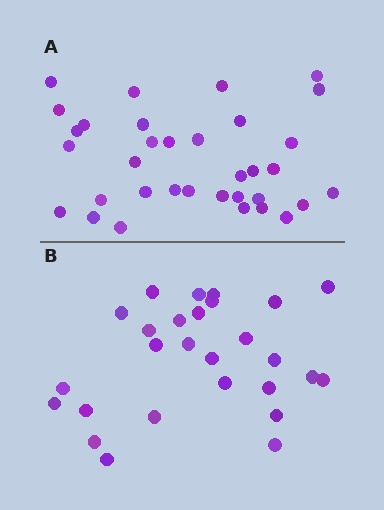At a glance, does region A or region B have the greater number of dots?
Region A (the top region) has more dots.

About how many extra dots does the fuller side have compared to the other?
Region A has roughly 8 or so more dots than region B.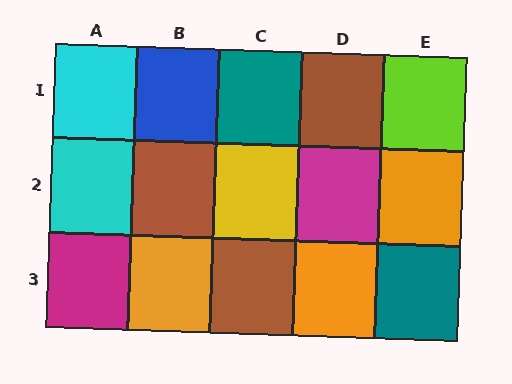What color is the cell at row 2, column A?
Cyan.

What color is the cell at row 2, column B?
Brown.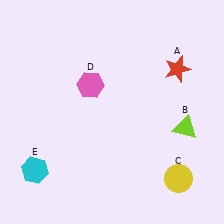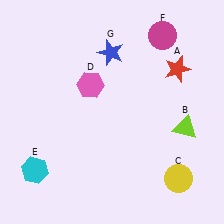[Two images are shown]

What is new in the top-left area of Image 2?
A blue star (G) was added in the top-left area of Image 2.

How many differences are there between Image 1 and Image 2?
There are 2 differences between the two images.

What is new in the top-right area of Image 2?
A magenta circle (F) was added in the top-right area of Image 2.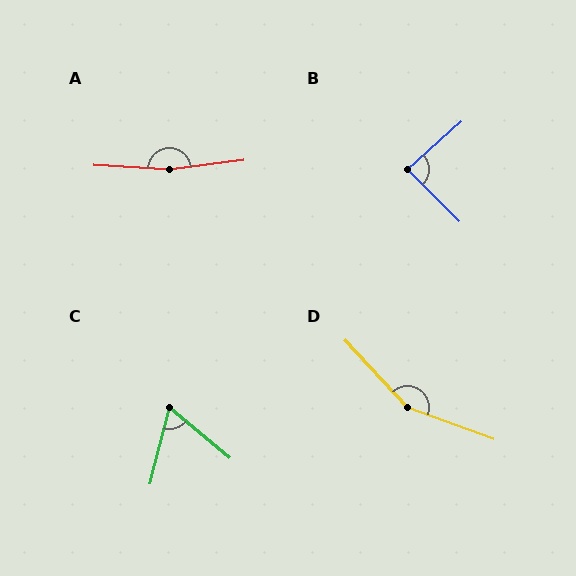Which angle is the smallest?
C, at approximately 64 degrees.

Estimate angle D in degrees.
Approximately 153 degrees.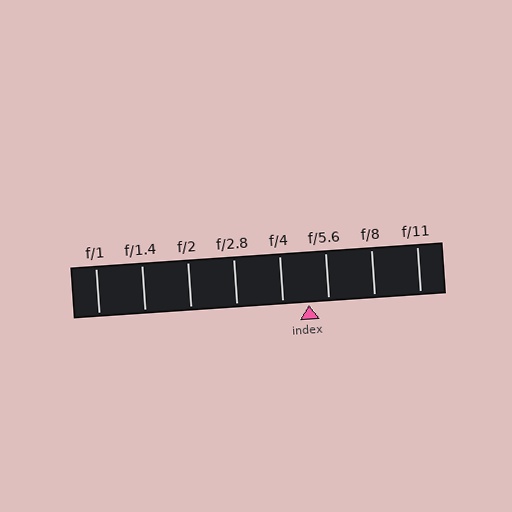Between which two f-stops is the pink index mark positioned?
The index mark is between f/4 and f/5.6.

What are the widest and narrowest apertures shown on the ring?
The widest aperture shown is f/1 and the narrowest is f/11.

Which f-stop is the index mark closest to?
The index mark is closest to f/5.6.